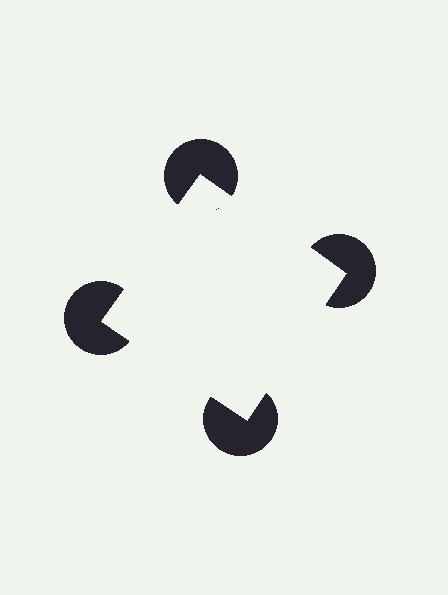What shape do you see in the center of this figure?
An illusory square — its edges are inferred from the aligned wedge cuts in the pac-man discs, not physically drawn.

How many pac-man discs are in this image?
There are 4 — one at each vertex of the illusory square.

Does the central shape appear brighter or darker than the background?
It typically appears slightly brighter than the background, even though no actual brightness change is drawn.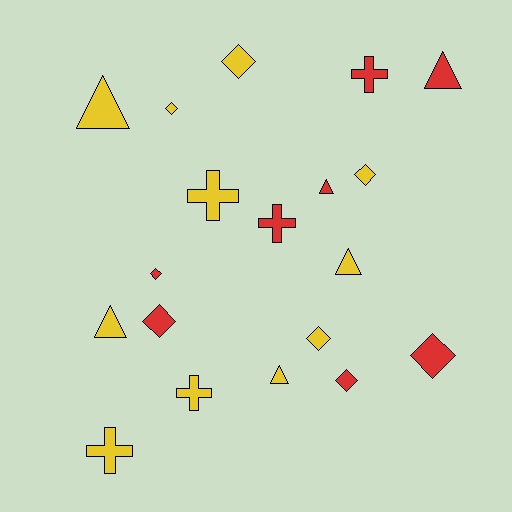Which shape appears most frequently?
Diamond, with 8 objects.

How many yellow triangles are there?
There are 4 yellow triangles.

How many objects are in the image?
There are 19 objects.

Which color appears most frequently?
Yellow, with 11 objects.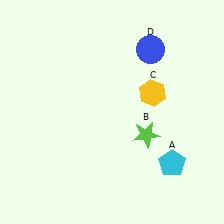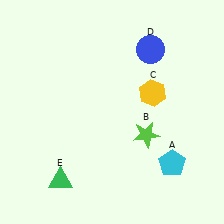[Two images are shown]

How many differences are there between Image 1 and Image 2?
There is 1 difference between the two images.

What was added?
A green triangle (E) was added in Image 2.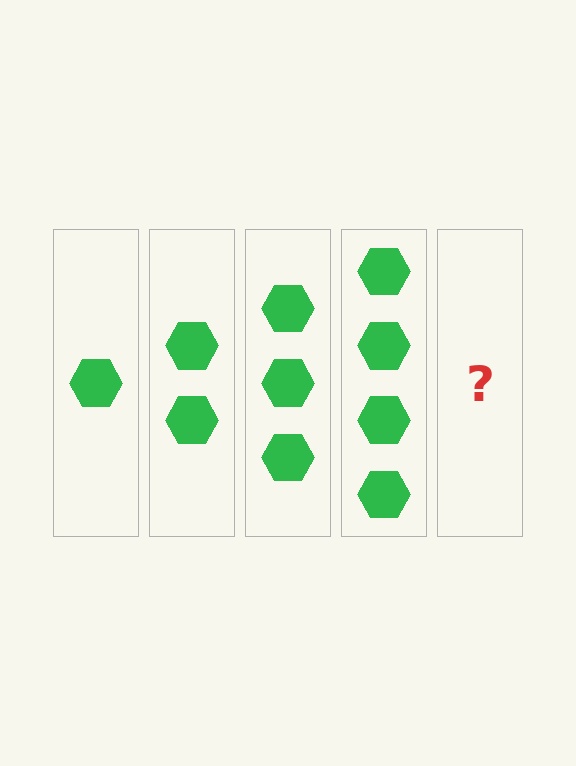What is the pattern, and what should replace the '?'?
The pattern is that each step adds one more hexagon. The '?' should be 5 hexagons.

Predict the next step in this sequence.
The next step is 5 hexagons.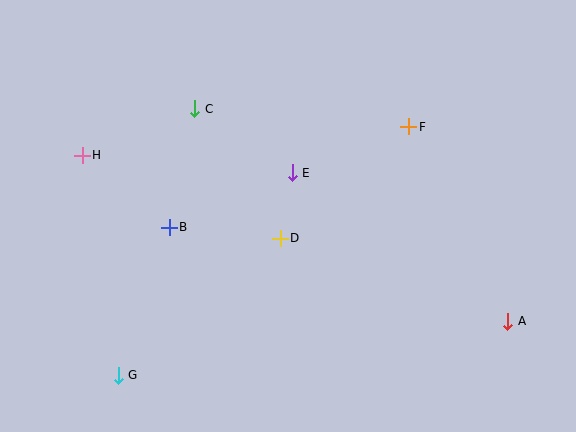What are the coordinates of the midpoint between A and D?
The midpoint between A and D is at (394, 280).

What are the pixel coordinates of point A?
Point A is at (508, 321).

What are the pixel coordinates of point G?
Point G is at (118, 375).